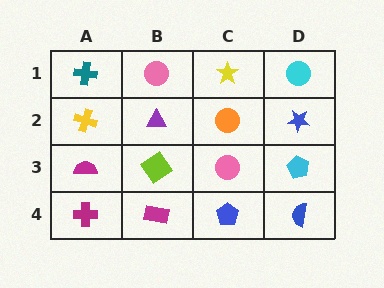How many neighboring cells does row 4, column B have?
3.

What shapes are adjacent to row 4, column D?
A cyan pentagon (row 3, column D), a blue pentagon (row 4, column C).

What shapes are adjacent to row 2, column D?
A cyan circle (row 1, column D), a cyan pentagon (row 3, column D), an orange circle (row 2, column C).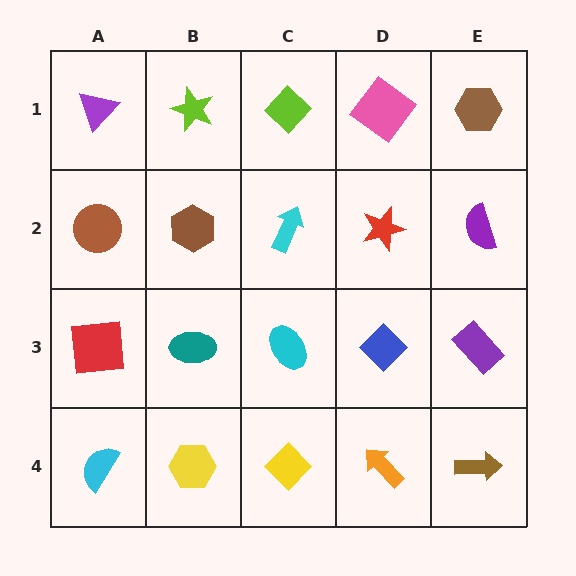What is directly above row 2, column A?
A purple triangle.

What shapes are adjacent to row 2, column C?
A lime diamond (row 1, column C), a cyan ellipse (row 3, column C), a brown hexagon (row 2, column B), a red star (row 2, column D).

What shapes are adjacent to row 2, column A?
A purple triangle (row 1, column A), a red square (row 3, column A), a brown hexagon (row 2, column B).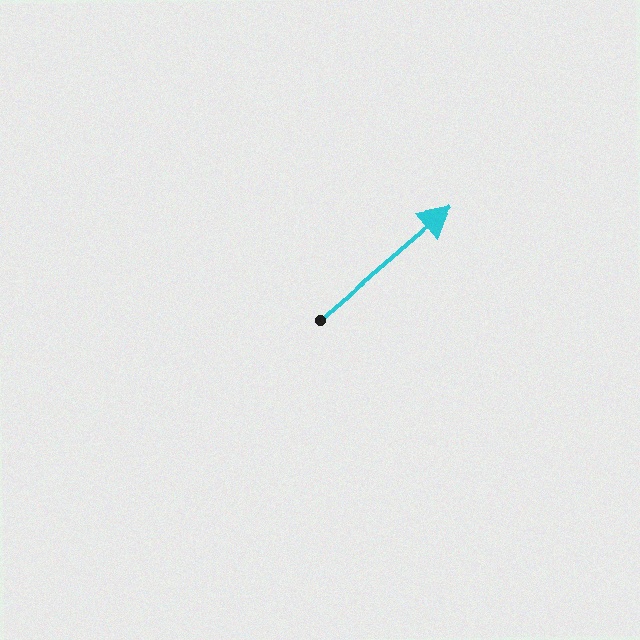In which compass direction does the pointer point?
Northeast.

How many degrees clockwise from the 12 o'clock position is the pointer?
Approximately 50 degrees.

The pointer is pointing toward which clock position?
Roughly 2 o'clock.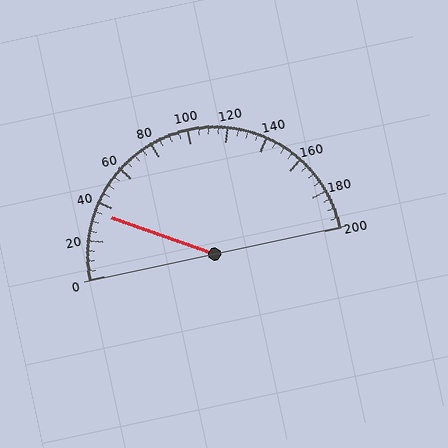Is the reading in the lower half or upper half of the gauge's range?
The reading is in the lower half of the range (0 to 200).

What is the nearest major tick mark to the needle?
The nearest major tick mark is 40.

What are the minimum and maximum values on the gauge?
The gauge ranges from 0 to 200.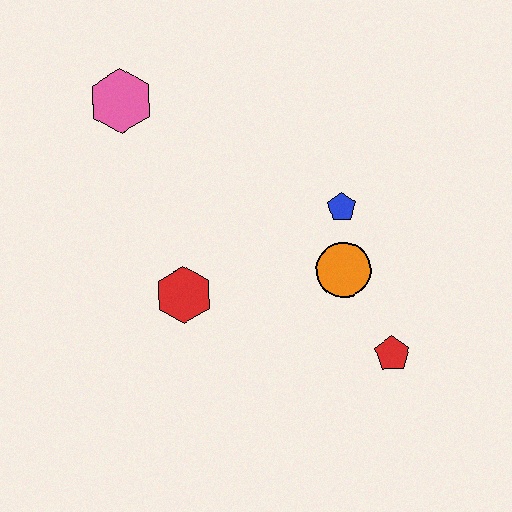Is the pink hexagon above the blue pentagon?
Yes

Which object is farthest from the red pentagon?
The pink hexagon is farthest from the red pentagon.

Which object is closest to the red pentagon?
The orange circle is closest to the red pentagon.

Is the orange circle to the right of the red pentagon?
No